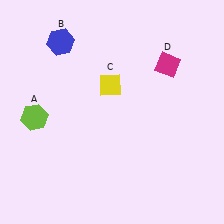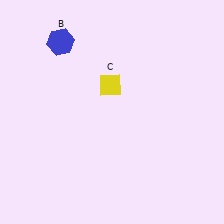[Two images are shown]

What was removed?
The magenta diamond (D), the lime hexagon (A) were removed in Image 2.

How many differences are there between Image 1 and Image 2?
There are 2 differences between the two images.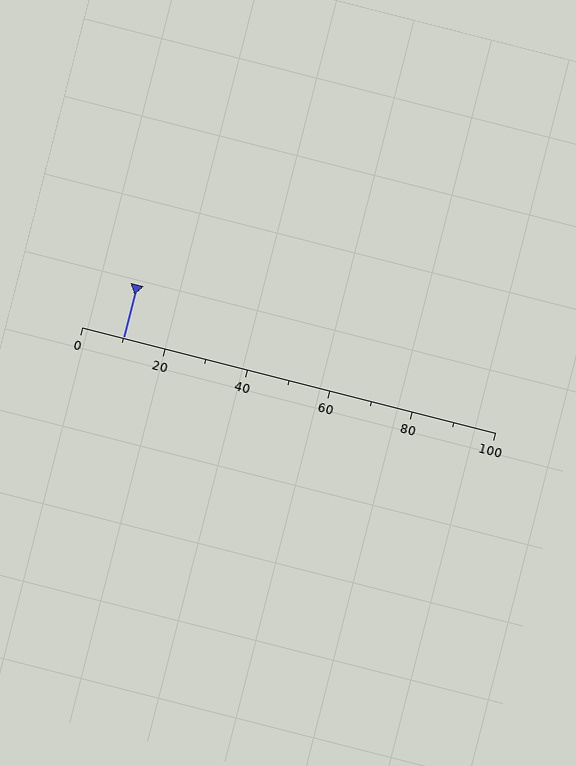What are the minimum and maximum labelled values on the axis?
The axis runs from 0 to 100.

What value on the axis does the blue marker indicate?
The marker indicates approximately 10.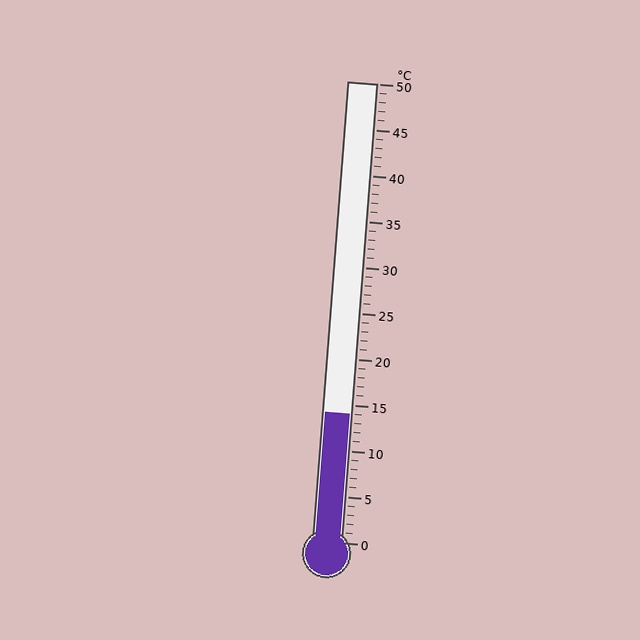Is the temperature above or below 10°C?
The temperature is above 10°C.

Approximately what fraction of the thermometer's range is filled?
The thermometer is filled to approximately 30% of its range.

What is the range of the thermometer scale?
The thermometer scale ranges from 0°C to 50°C.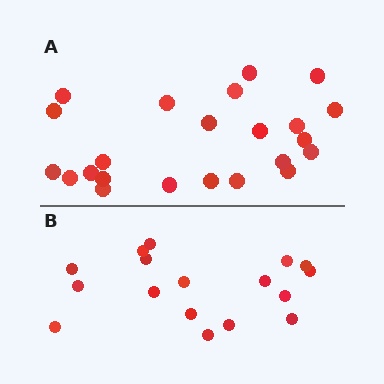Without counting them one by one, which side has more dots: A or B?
Region A (the top region) has more dots.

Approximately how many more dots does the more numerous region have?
Region A has about 6 more dots than region B.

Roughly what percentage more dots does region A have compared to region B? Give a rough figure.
About 35% more.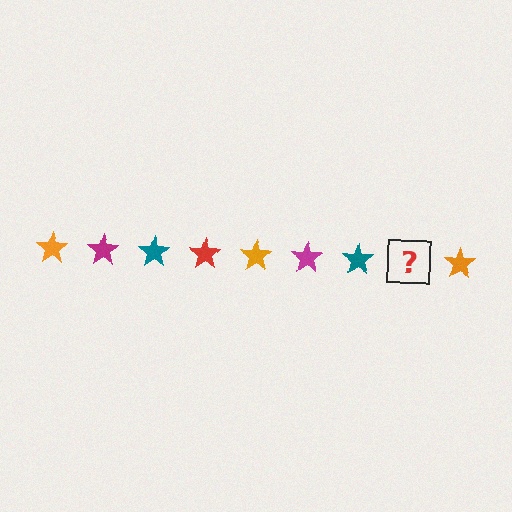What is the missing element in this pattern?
The missing element is a red star.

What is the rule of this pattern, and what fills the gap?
The rule is that the pattern cycles through orange, magenta, teal, red stars. The gap should be filled with a red star.